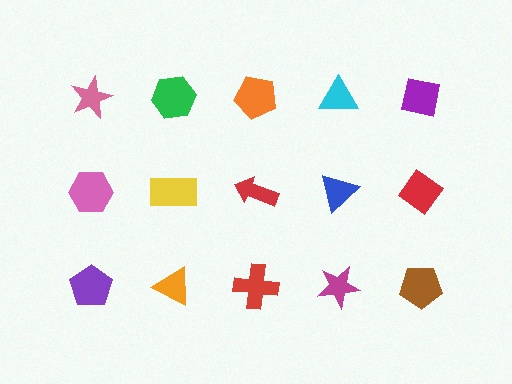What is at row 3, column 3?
A red cross.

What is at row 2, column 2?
A yellow rectangle.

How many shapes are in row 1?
5 shapes.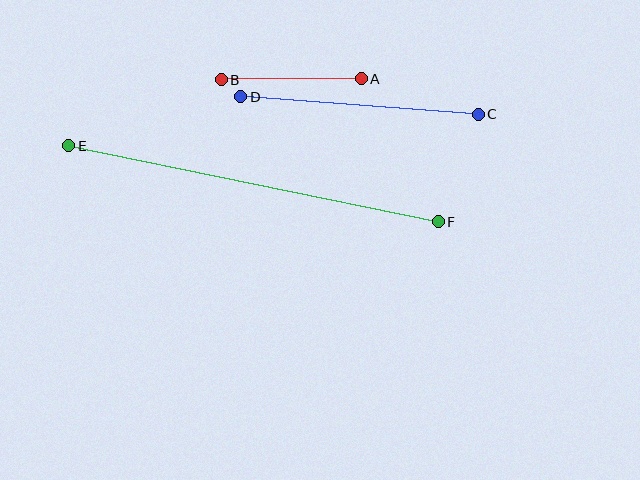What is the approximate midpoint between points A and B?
The midpoint is at approximately (291, 79) pixels.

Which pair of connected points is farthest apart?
Points E and F are farthest apart.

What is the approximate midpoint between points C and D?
The midpoint is at approximately (360, 105) pixels.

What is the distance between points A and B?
The distance is approximately 140 pixels.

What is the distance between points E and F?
The distance is approximately 377 pixels.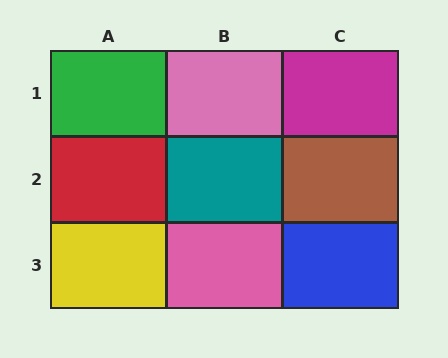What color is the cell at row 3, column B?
Pink.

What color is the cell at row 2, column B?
Teal.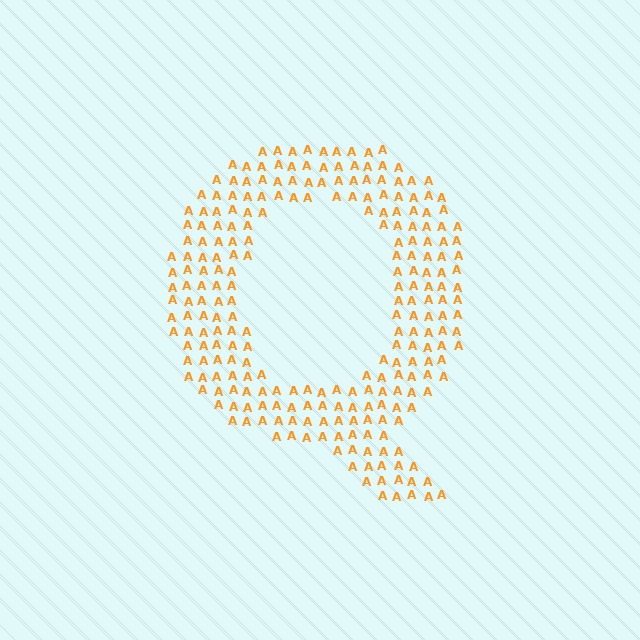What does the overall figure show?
The overall figure shows the letter Q.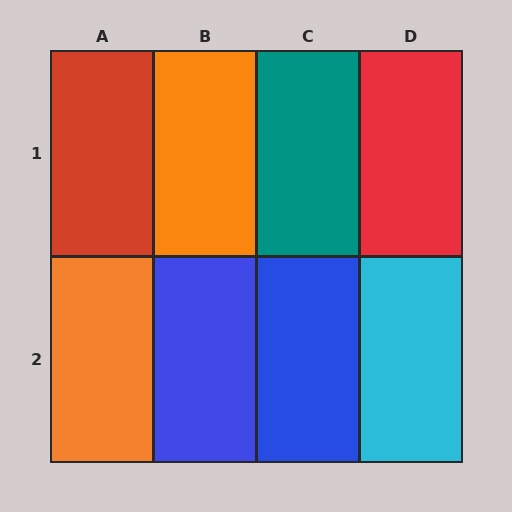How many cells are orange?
2 cells are orange.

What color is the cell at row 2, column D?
Cyan.